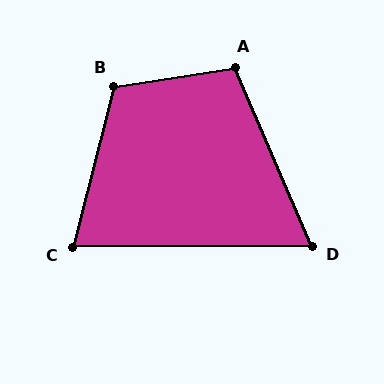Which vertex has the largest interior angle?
B, at approximately 113 degrees.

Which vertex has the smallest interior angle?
D, at approximately 67 degrees.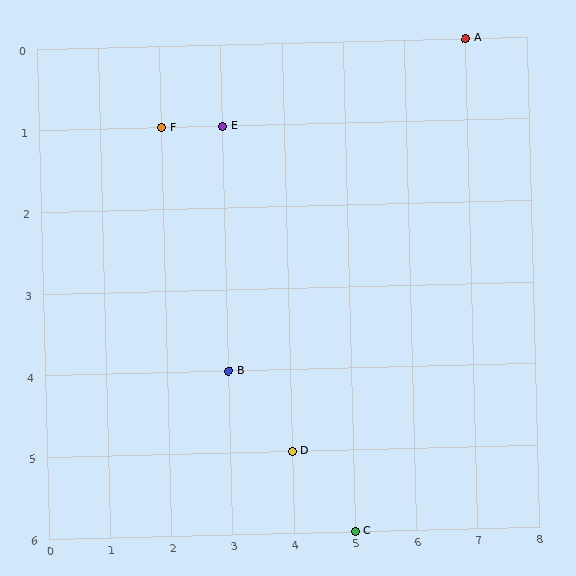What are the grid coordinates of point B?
Point B is at grid coordinates (3, 4).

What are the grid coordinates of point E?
Point E is at grid coordinates (3, 1).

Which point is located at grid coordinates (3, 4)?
Point B is at (3, 4).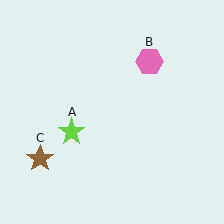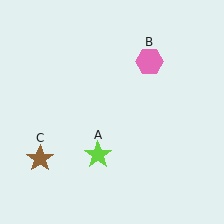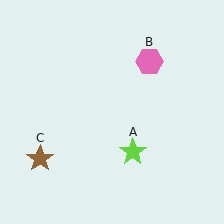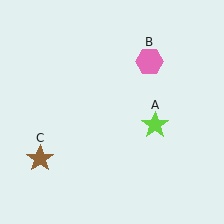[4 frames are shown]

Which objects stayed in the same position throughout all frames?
Pink hexagon (object B) and brown star (object C) remained stationary.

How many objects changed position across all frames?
1 object changed position: lime star (object A).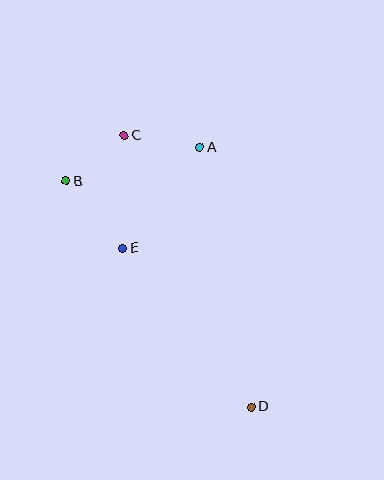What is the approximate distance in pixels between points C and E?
The distance between C and E is approximately 112 pixels.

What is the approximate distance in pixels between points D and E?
The distance between D and E is approximately 204 pixels.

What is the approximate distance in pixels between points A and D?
The distance between A and D is approximately 265 pixels.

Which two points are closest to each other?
Points B and C are closest to each other.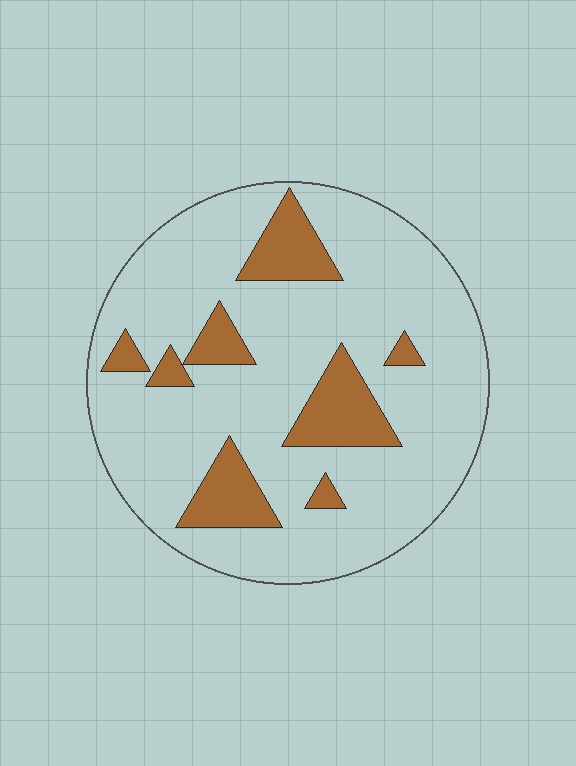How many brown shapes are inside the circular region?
8.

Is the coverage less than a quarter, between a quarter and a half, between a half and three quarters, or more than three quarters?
Less than a quarter.